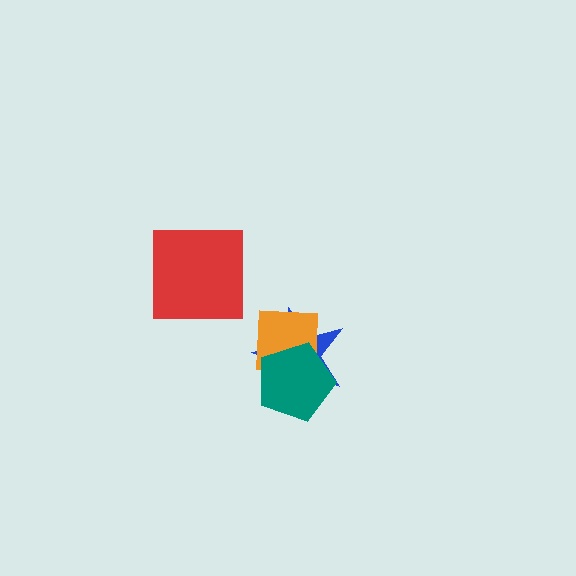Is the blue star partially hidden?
Yes, it is partially covered by another shape.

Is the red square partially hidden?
No, no other shape covers it.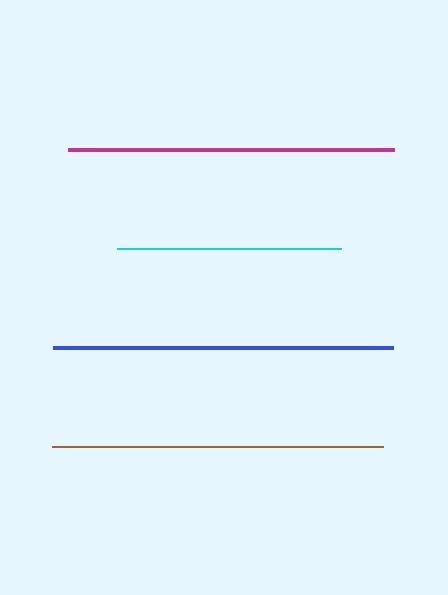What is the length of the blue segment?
The blue segment is approximately 340 pixels long.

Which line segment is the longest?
The blue line is the longest at approximately 340 pixels.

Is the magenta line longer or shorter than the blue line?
The blue line is longer than the magenta line.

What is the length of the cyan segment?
The cyan segment is approximately 224 pixels long.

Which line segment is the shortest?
The cyan line is the shortest at approximately 224 pixels.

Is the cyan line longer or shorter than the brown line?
The brown line is longer than the cyan line.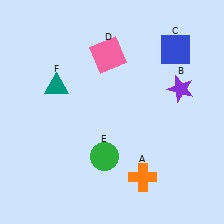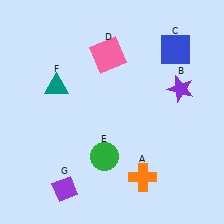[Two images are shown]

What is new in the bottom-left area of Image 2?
A purple diamond (G) was added in the bottom-left area of Image 2.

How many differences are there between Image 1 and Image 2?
There is 1 difference between the two images.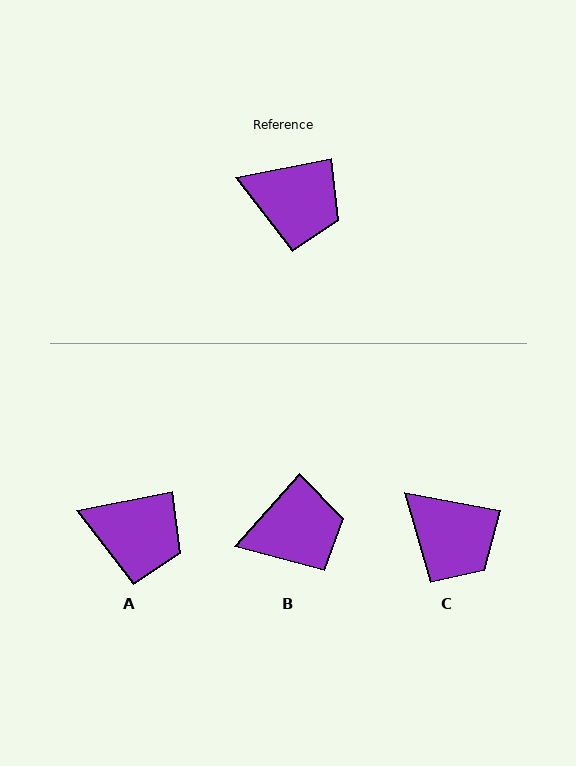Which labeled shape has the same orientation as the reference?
A.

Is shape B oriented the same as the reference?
No, it is off by about 37 degrees.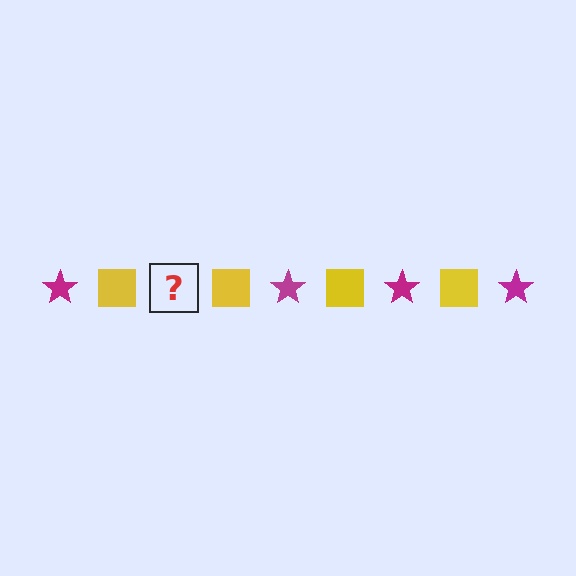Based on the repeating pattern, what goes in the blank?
The blank should be a magenta star.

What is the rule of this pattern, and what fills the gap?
The rule is that the pattern alternates between magenta star and yellow square. The gap should be filled with a magenta star.